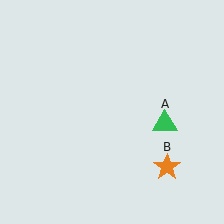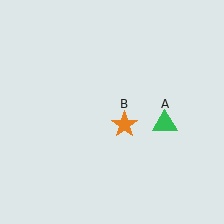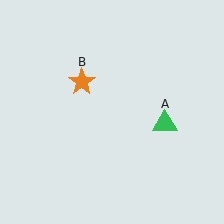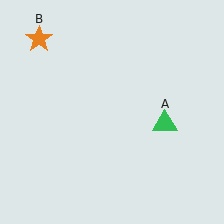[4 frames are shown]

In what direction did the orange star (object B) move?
The orange star (object B) moved up and to the left.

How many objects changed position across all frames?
1 object changed position: orange star (object B).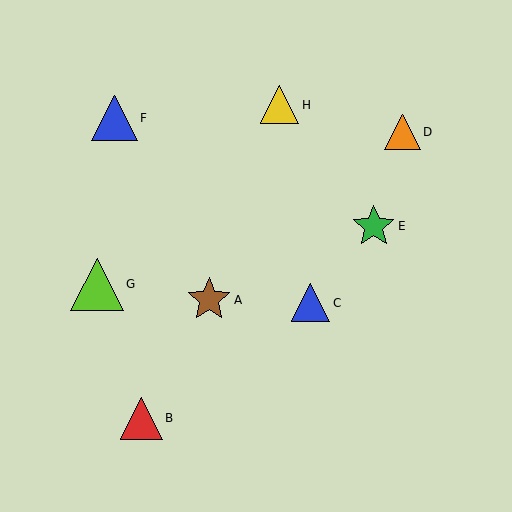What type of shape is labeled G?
Shape G is a lime triangle.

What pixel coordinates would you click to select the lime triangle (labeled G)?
Click at (97, 284) to select the lime triangle G.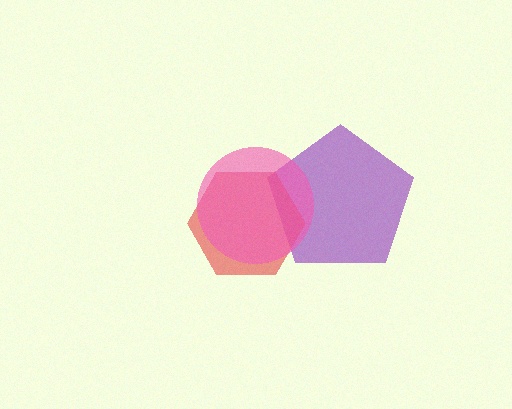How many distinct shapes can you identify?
There are 3 distinct shapes: a purple pentagon, a red hexagon, a pink circle.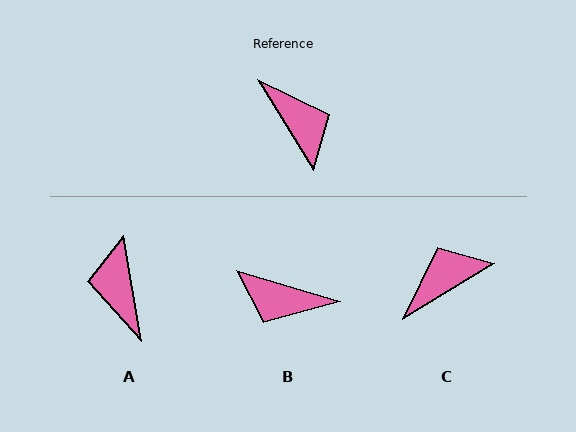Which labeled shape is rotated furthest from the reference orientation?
A, about 158 degrees away.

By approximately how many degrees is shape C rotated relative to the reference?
Approximately 90 degrees counter-clockwise.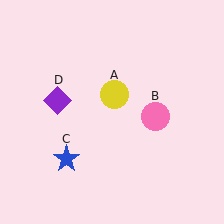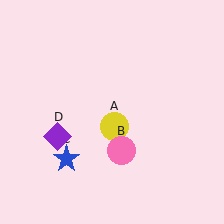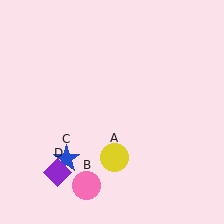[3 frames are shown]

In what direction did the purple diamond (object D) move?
The purple diamond (object D) moved down.